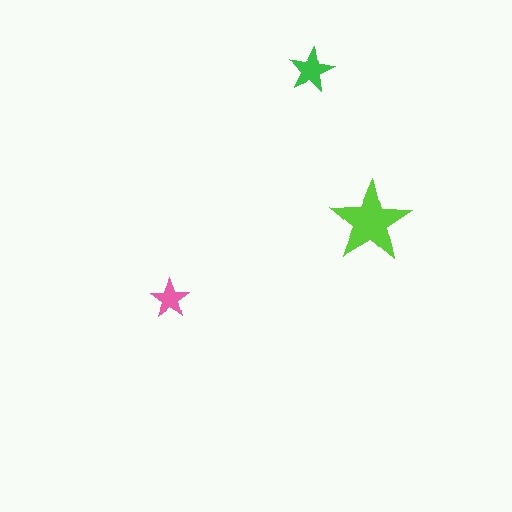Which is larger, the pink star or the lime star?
The lime one.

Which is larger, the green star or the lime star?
The lime one.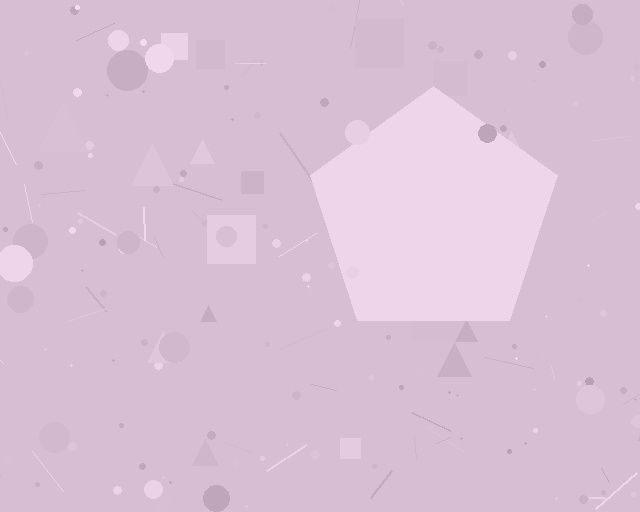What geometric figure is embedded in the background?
A pentagon is embedded in the background.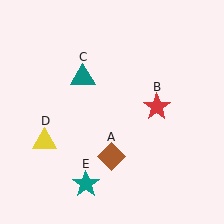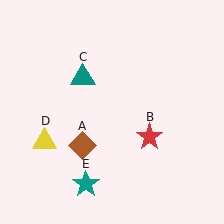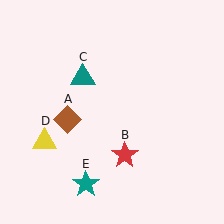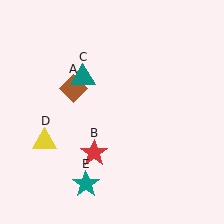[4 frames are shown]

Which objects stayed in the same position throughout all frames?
Teal triangle (object C) and yellow triangle (object D) and teal star (object E) remained stationary.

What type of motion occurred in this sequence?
The brown diamond (object A), red star (object B) rotated clockwise around the center of the scene.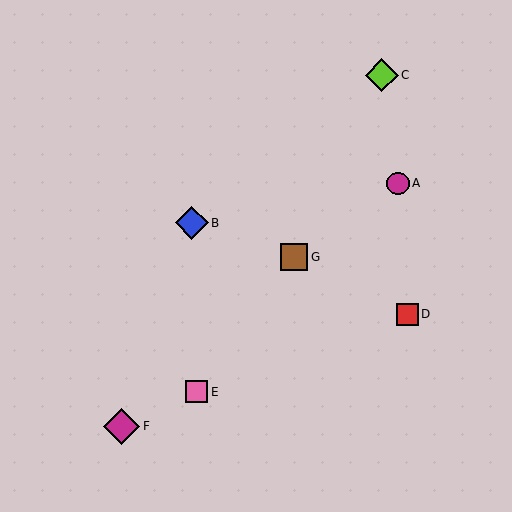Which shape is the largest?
The magenta diamond (labeled F) is the largest.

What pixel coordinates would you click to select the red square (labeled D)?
Click at (407, 314) to select the red square D.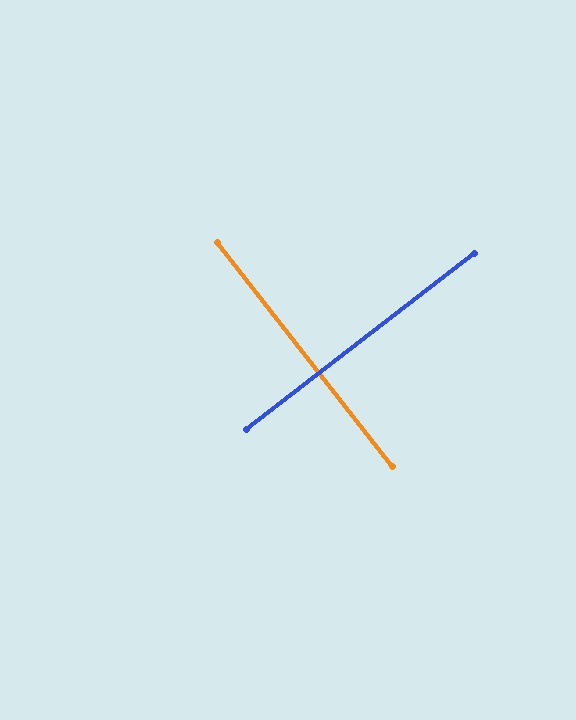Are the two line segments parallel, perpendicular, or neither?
Perpendicular — they meet at approximately 89°.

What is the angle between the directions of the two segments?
Approximately 89 degrees.